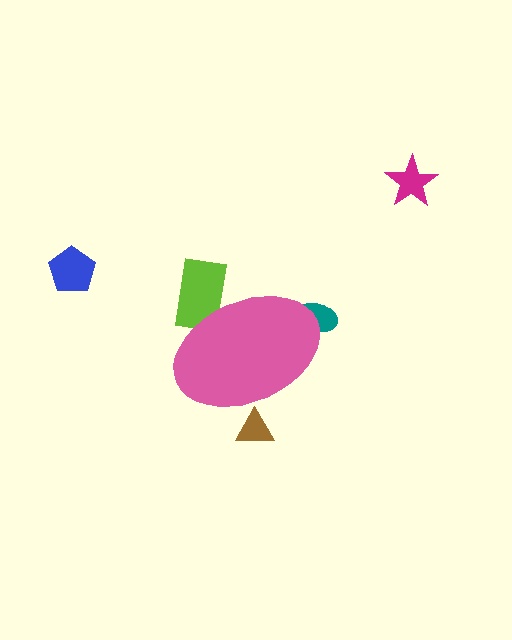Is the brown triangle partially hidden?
Yes, the brown triangle is partially hidden behind the pink ellipse.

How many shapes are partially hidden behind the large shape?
3 shapes are partially hidden.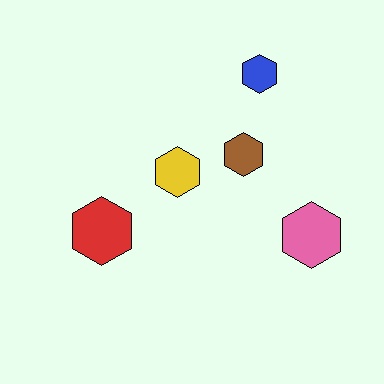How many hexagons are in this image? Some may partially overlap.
There are 5 hexagons.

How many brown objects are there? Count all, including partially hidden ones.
There is 1 brown object.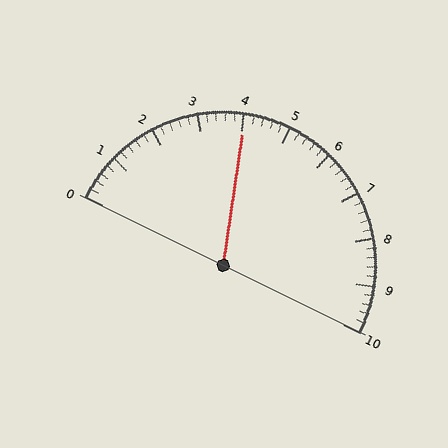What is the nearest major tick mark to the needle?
The nearest major tick mark is 4.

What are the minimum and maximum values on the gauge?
The gauge ranges from 0 to 10.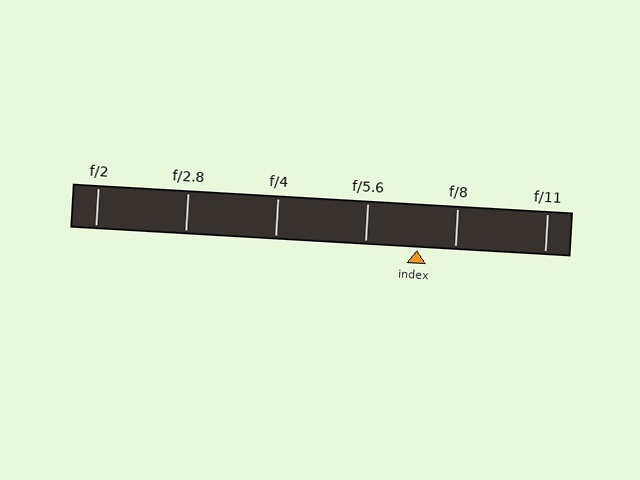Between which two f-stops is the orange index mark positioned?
The index mark is between f/5.6 and f/8.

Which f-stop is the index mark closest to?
The index mark is closest to f/8.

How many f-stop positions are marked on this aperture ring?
There are 6 f-stop positions marked.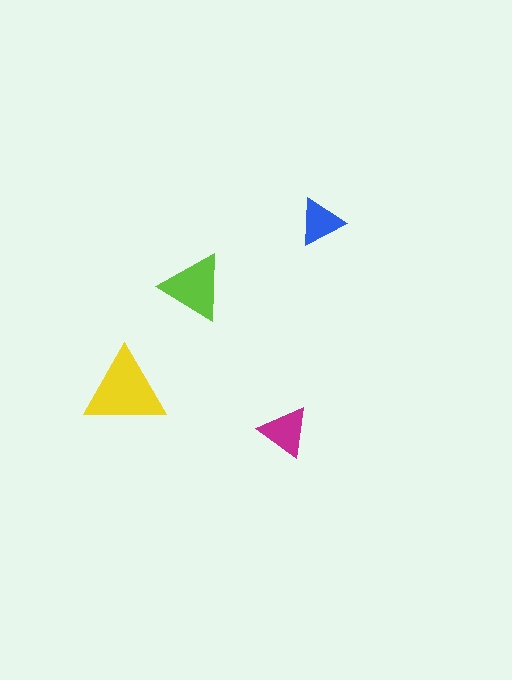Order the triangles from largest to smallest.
the yellow one, the lime one, the magenta one, the blue one.